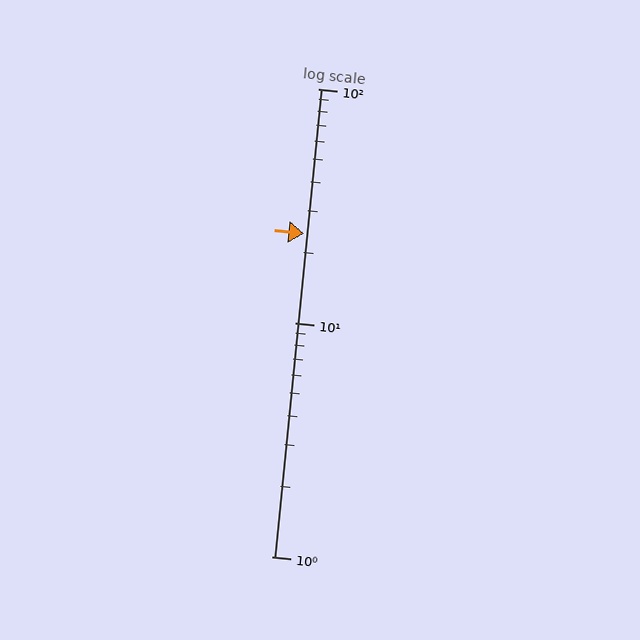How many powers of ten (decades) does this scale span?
The scale spans 2 decades, from 1 to 100.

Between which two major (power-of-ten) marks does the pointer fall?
The pointer is between 10 and 100.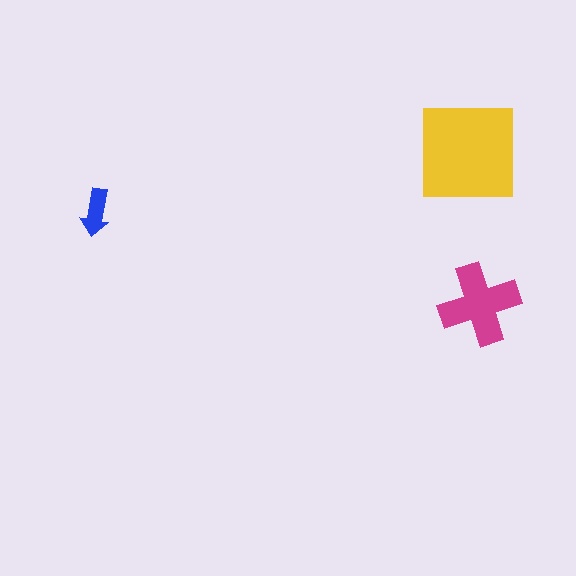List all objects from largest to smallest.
The yellow square, the magenta cross, the blue arrow.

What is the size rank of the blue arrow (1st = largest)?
3rd.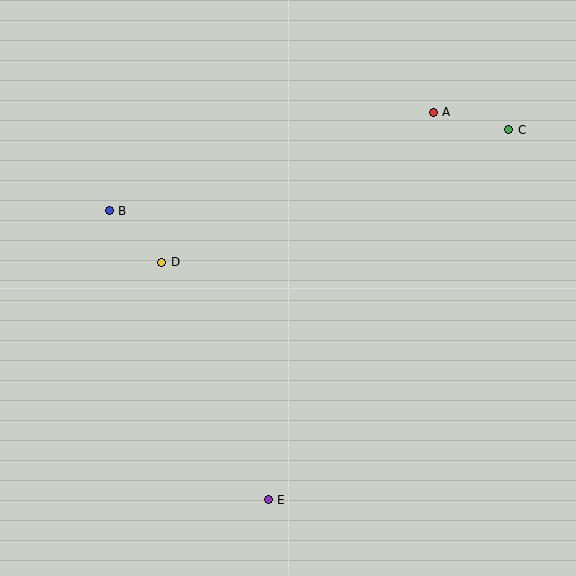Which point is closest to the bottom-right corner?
Point E is closest to the bottom-right corner.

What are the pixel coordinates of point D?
Point D is at (162, 262).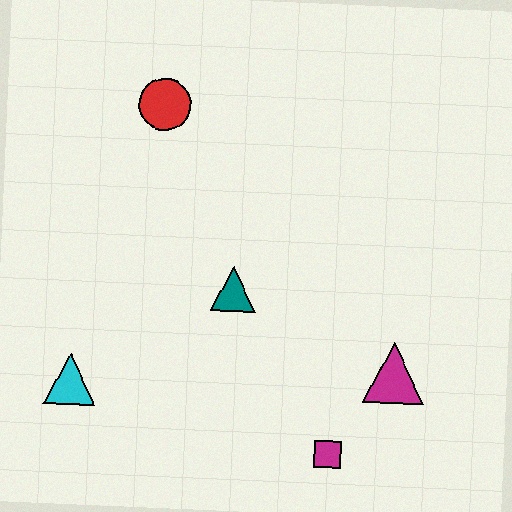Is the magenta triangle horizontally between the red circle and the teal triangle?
No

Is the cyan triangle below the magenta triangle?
Yes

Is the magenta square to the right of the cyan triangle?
Yes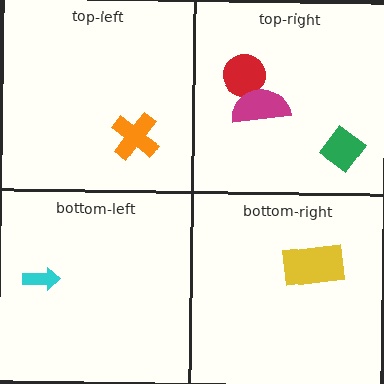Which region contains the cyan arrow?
The bottom-left region.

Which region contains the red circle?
The top-right region.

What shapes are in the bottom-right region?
The yellow rectangle.